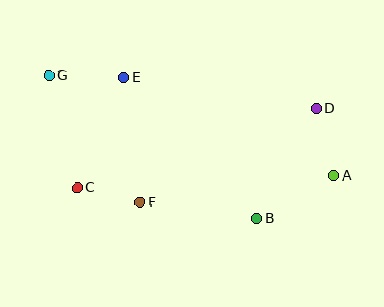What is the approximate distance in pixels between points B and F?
The distance between B and F is approximately 118 pixels.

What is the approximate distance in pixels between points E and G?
The distance between E and G is approximately 75 pixels.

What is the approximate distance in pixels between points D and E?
The distance between D and E is approximately 195 pixels.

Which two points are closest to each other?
Points C and F are closest to each other.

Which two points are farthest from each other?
Points A and G are farthest from each other.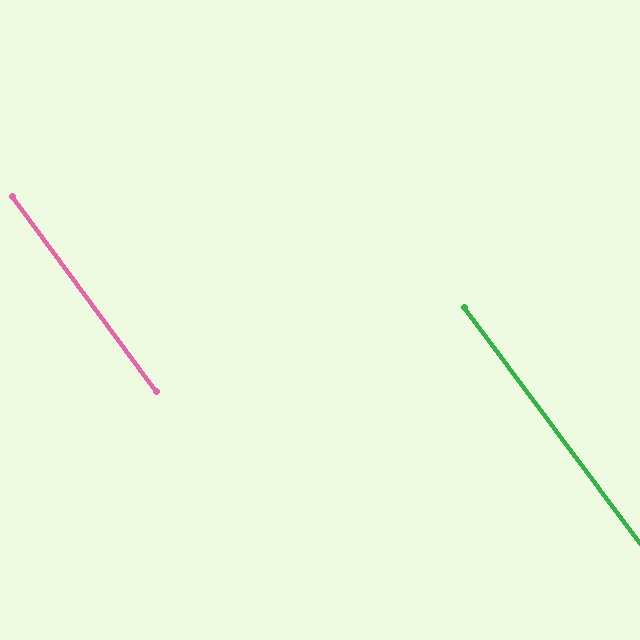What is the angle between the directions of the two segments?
Approximately 0 degrees.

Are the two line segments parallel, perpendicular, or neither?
Parallel — their directions differ by only 0.3°.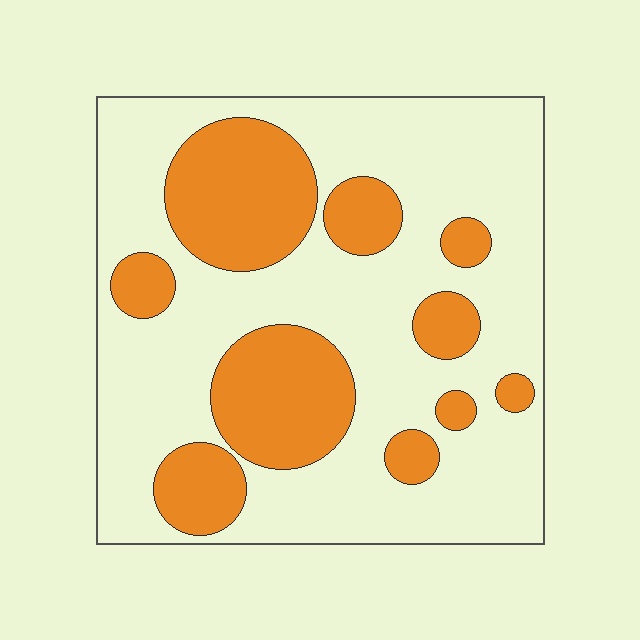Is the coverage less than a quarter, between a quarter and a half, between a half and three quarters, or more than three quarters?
Between a quarter and a half.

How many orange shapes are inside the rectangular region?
10.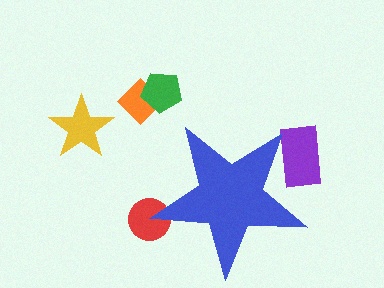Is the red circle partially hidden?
Yes, the red circle is partially hidden behind the blue star.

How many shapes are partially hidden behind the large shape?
2 shapes are partially hidden.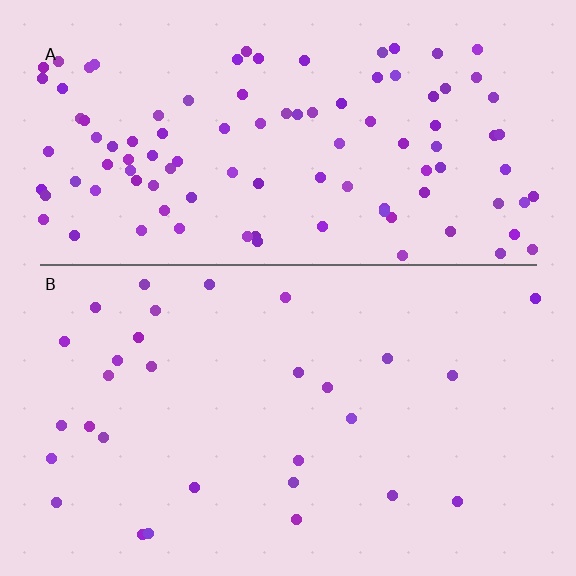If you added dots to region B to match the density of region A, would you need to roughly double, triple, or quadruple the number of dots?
Approximately quadruple.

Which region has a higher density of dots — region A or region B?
A (the top).